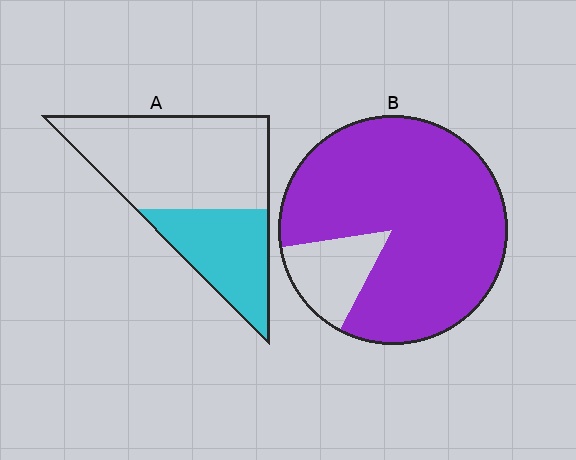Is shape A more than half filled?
No.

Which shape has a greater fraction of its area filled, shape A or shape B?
Shape B.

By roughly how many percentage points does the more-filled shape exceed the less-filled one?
By roughly 50 percentage points (B over A).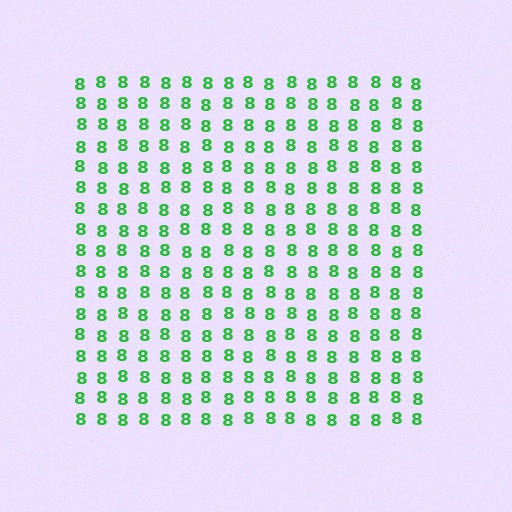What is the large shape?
The large shape is a square.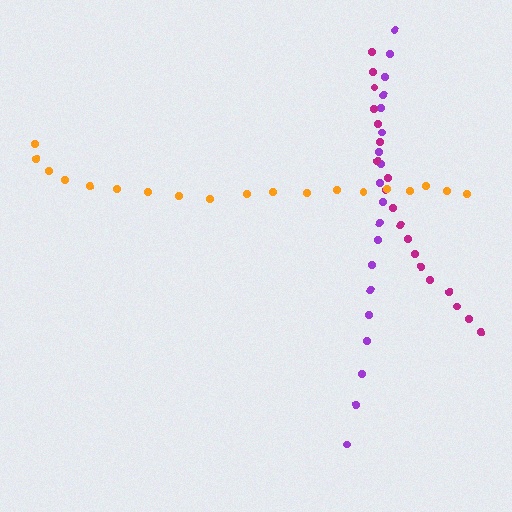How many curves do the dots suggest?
There are 3 distinct paths.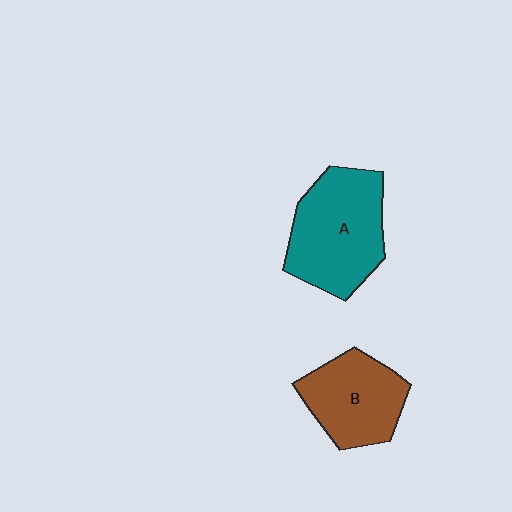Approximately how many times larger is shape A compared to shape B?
Approximately 1.3 times.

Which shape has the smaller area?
Shape B (brown).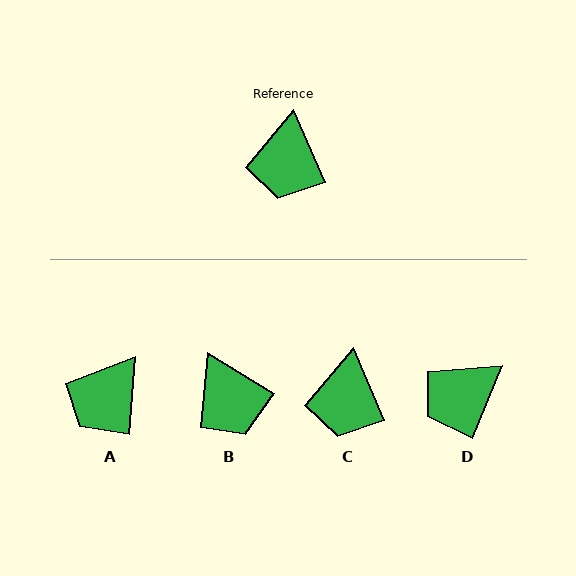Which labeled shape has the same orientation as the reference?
C.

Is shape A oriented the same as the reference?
No, it is off by about 28 degrees.